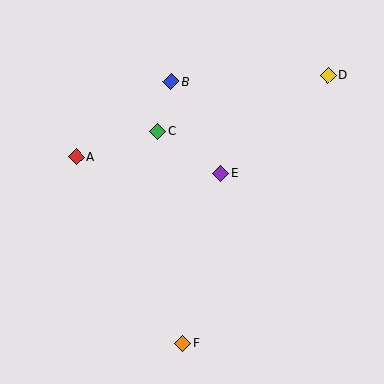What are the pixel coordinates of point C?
Point C is at (158, 131).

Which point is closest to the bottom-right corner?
Point F is closest to the bottom-right corner.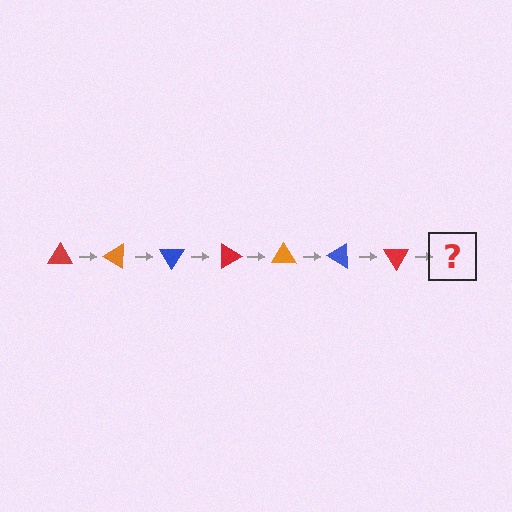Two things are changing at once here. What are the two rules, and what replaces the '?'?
The two rules are that it rotates 30 degrees each step and the color cycles through red, orange, and blue. The '?' should be an orange triangle, rotated 210 degrees from the start.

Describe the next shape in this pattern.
It should be an orange triangle, rotated 210 degrees from the start.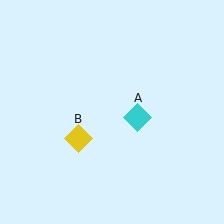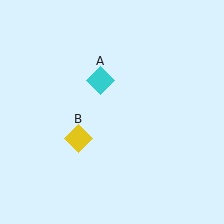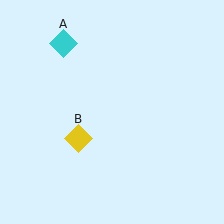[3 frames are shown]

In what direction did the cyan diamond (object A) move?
The cyan diamond (object A) moved up and to the left.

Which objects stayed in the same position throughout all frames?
Yellow diamond (object B) remained stationary.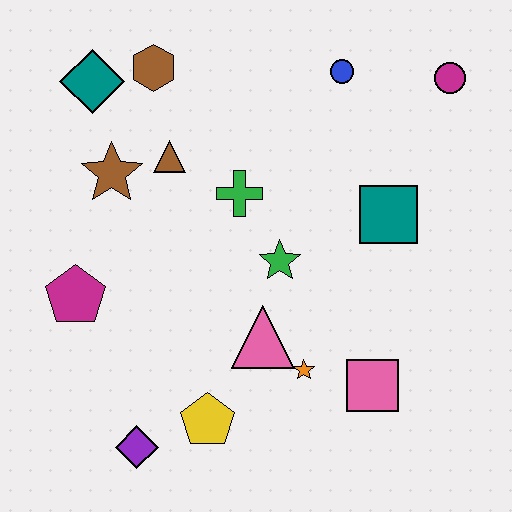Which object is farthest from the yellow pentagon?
The magenta circle is farthest from the yellow pentagon.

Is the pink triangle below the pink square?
No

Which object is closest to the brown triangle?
The brown star is closest to the brown triangle.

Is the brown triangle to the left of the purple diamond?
No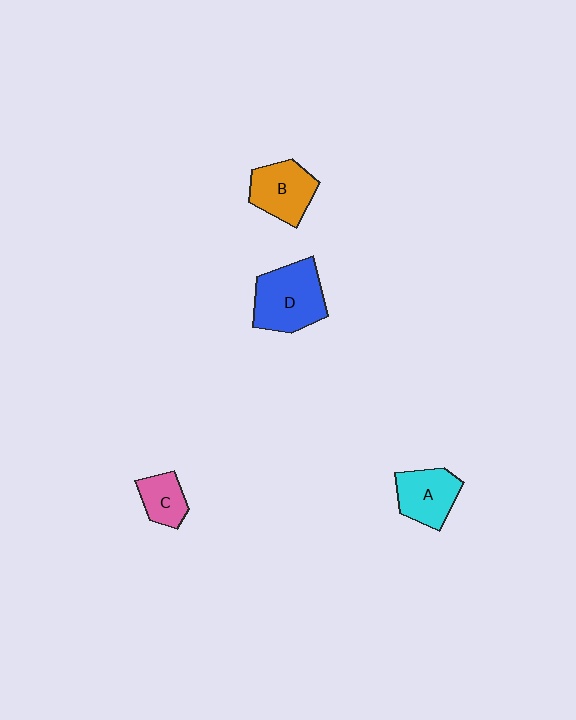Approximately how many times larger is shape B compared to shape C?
Approximately 1.6 times.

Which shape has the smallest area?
Shape C (pink).